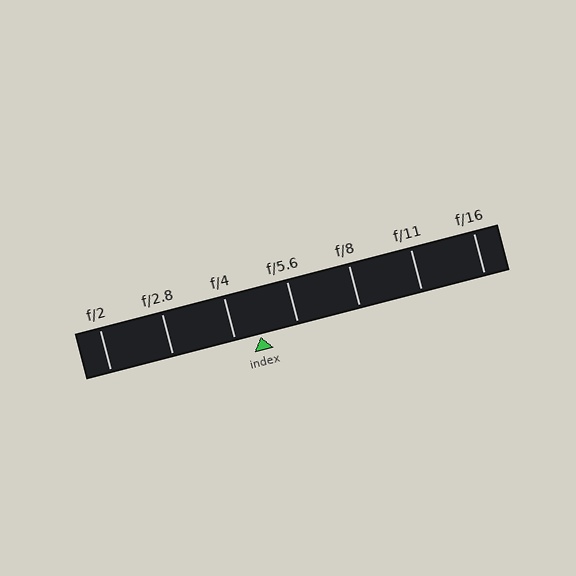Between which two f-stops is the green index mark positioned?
The index mark is between f/4 and f/5.6.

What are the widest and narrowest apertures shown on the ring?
The widest aperture shown is f/2 and the narrowest is f/16.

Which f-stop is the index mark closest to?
The index mark is closest to f/4.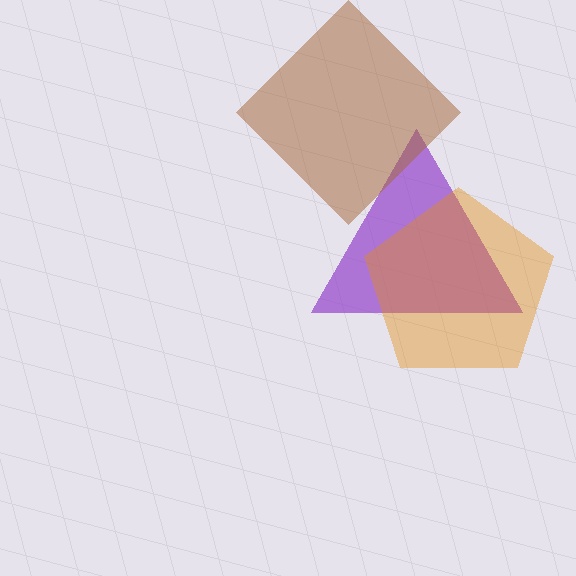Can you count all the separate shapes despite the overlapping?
Yes, there are 3 separate shapes.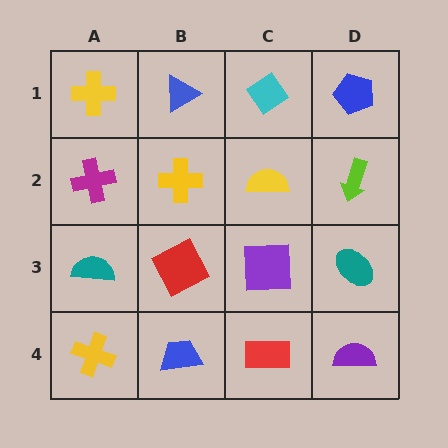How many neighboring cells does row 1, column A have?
2.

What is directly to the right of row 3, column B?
A purple square.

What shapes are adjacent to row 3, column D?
A lime arrow (row 2, column D), a purple semicircle (row 4, column D), a purple square (row 3, column C).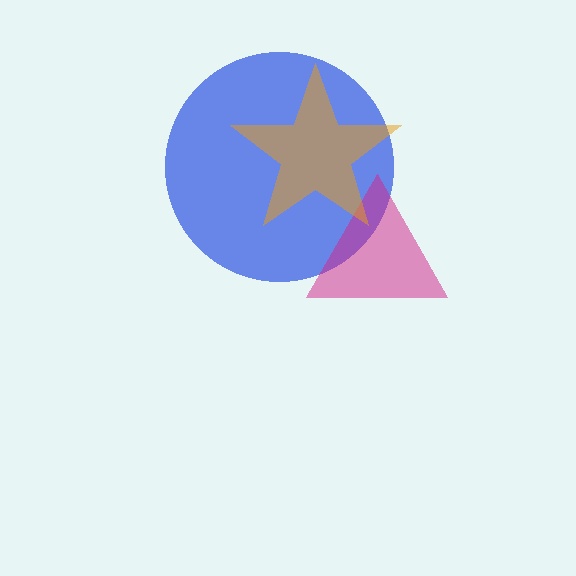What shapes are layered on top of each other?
The layered shapes are: a blue circle, a magenta triangle, an orange star.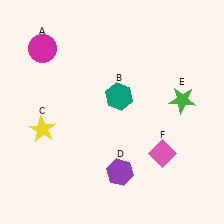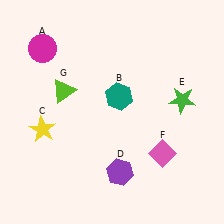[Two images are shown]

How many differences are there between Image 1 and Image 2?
There is 1 difference between the two images.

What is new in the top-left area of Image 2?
A lime triangle (G) was added in the top-left area of Image 2.